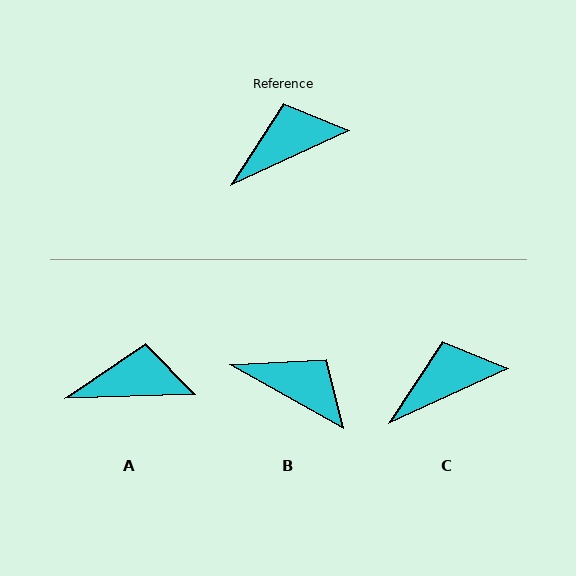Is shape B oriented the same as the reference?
No, it is off by about 54 degrees.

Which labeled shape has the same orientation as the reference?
C.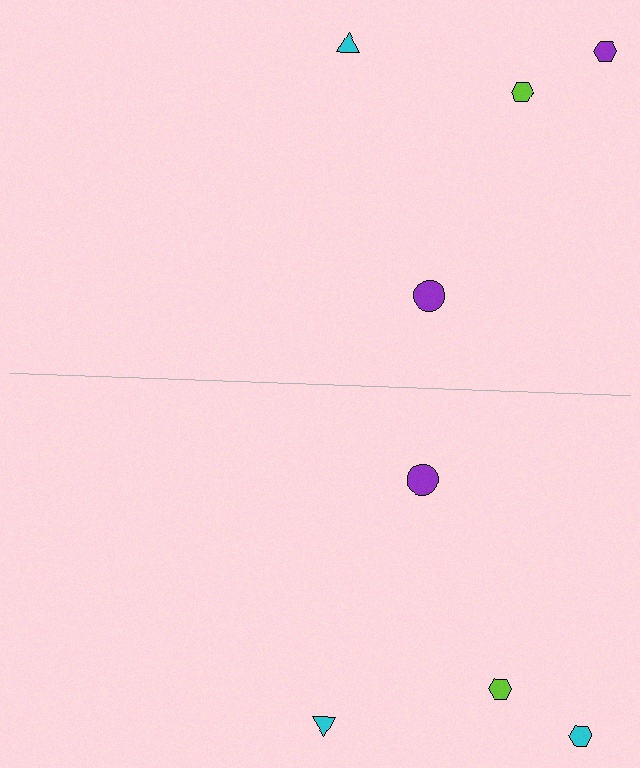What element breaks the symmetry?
The cyan hexagon on the bottom side breaks the symmetry — its mirror counterpart is purple.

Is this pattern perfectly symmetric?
No, the pattern is not perfectly symmetric. The cyan hexagon on the bottom side breaks the symmetry — its mirror counterpart is purple.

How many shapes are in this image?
There are 8 shapes in this image.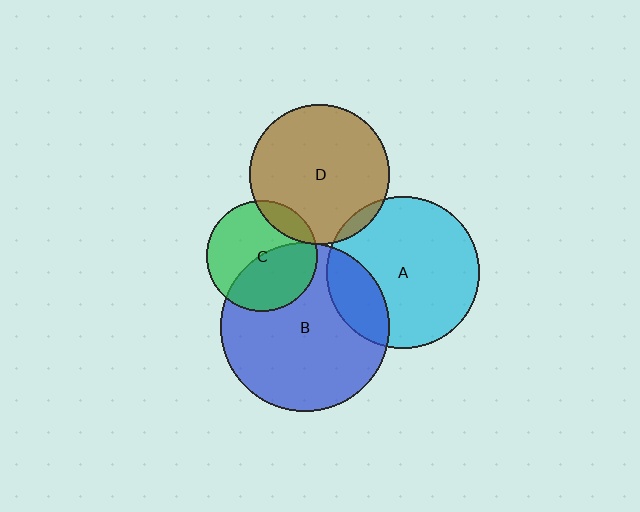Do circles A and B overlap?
Yes.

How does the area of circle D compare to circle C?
Approximately 1.6 times.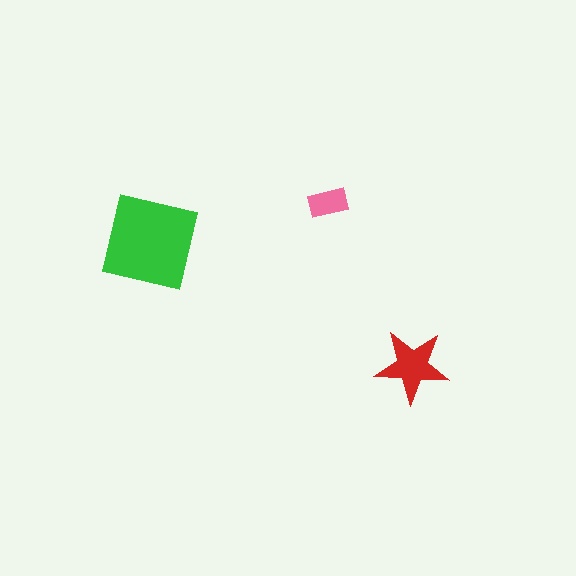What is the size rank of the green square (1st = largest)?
1st.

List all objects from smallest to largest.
The pink rectangle, the red star, the green square.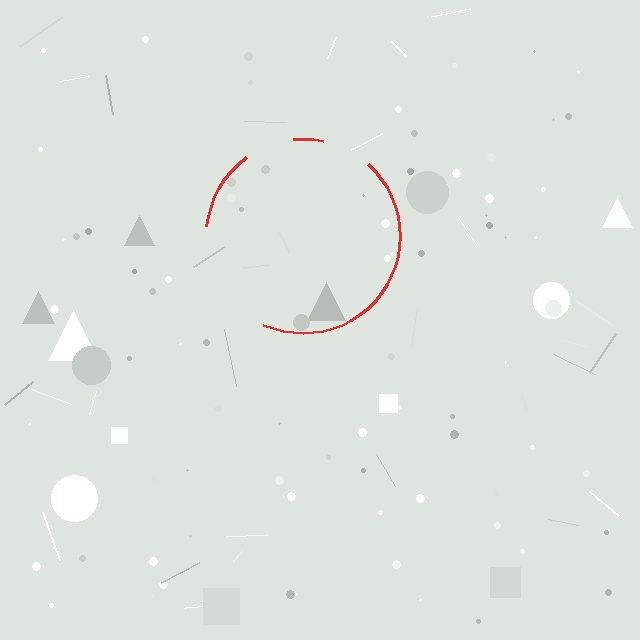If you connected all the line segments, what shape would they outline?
They would outline a circle.